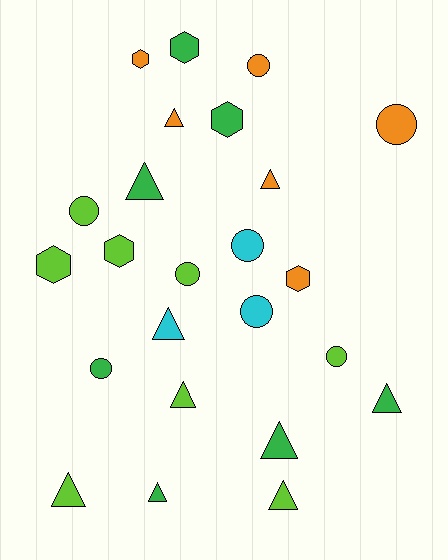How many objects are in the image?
There are 24 objects.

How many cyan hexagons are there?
There are no cyan hexagons.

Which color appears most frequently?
Lime, with 8 objects.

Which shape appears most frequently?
Triangle, with 10 objects.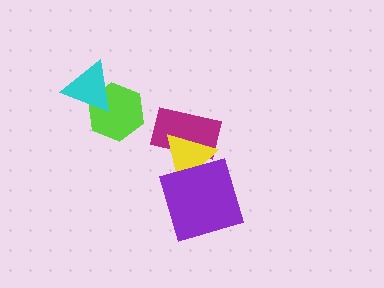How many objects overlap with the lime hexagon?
1 object overlaps with the lime hexagon.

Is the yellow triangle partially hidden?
Yes, it is partially covered by another shape.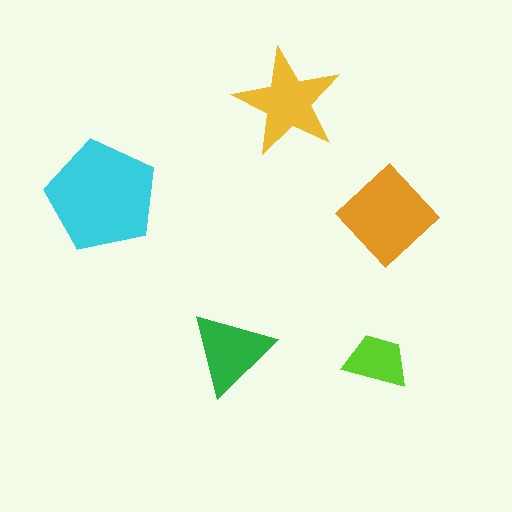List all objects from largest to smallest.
The cyan pentagon, the orange diamond, the yellow star, the green triangle, the lime trapezoid.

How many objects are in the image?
There are 5 objects in the image.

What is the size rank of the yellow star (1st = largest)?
3rd.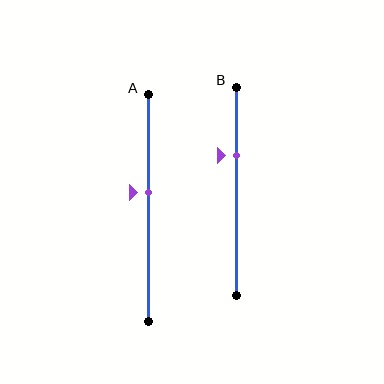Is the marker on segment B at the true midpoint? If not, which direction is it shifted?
No, the marker on segment B is shifted upward by about 17% of the segment length.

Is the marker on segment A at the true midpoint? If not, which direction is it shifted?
No, the marker on segment A is shifted upward by about 7% of the segment length.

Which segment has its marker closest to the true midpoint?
Segment A has its marker closest to the true midpoint.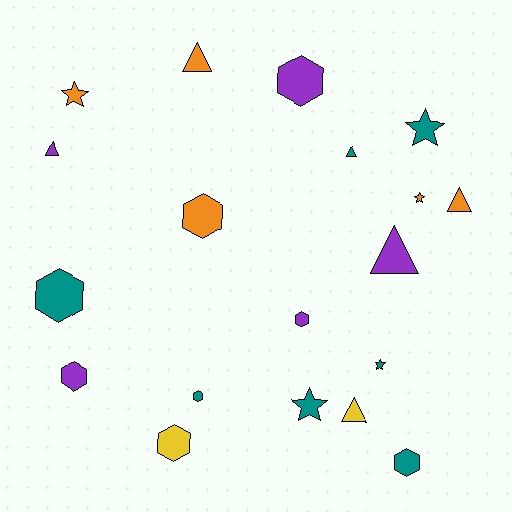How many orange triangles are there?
There are 2 orange triangles.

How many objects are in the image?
There are 19 objects.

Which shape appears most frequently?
Hexagon, with 8 objects.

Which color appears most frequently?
Teal, with 7 objects.